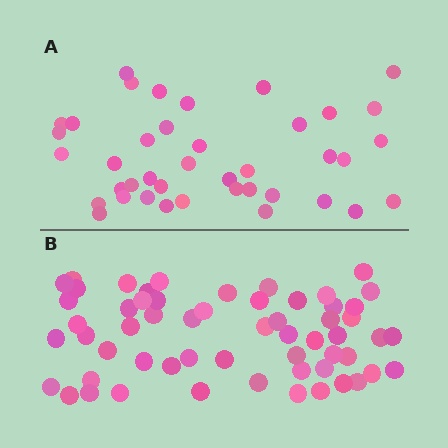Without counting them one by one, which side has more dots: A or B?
Region B (the bottom region) has more dots.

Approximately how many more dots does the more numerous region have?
Region B has approximately 20 more dots than region A.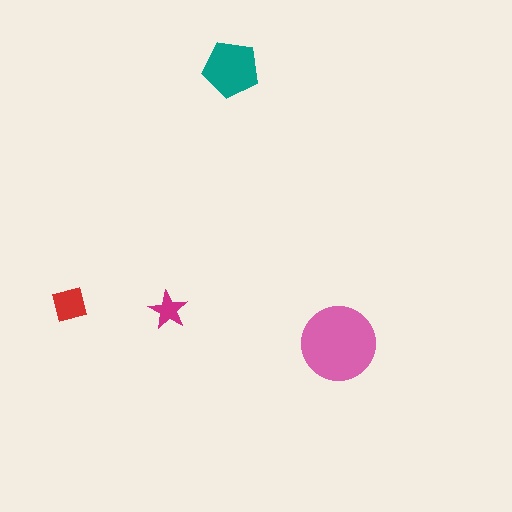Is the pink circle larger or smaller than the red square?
Larger.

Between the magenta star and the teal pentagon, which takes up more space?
The teal pentagon.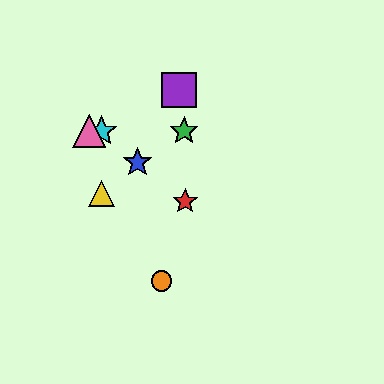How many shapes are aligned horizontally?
3 shapes (the green star, the cyan star, the pink triangle) are aligned horizontally.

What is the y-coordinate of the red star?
The red star is at y≈202.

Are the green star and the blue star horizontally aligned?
No, the green star is at y≈131 and the blue star is at y≈163.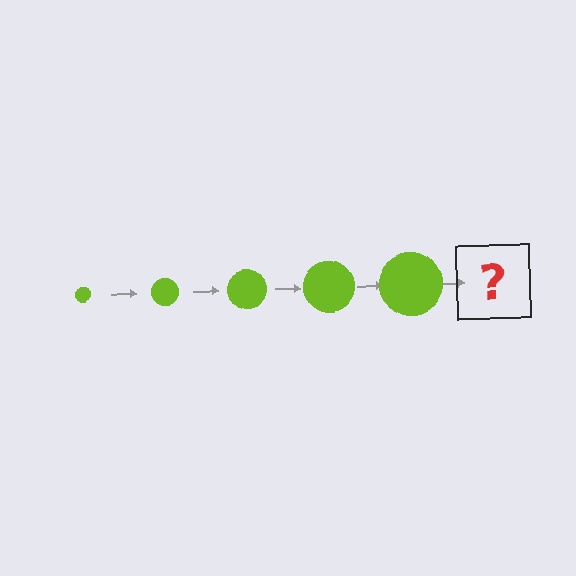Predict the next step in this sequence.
The next step is a lime circle, larger than the previous one.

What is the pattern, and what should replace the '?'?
The pattern is that the circle gets progressively larger each step. The '?' should be a lime circle, larger than the previous one.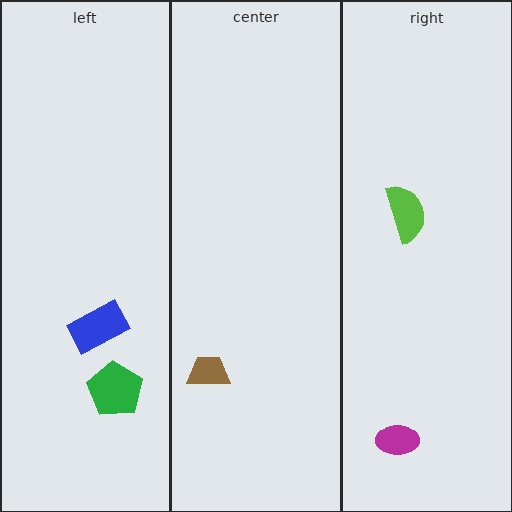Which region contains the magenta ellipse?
The right region.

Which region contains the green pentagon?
The left region.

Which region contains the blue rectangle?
The left region.